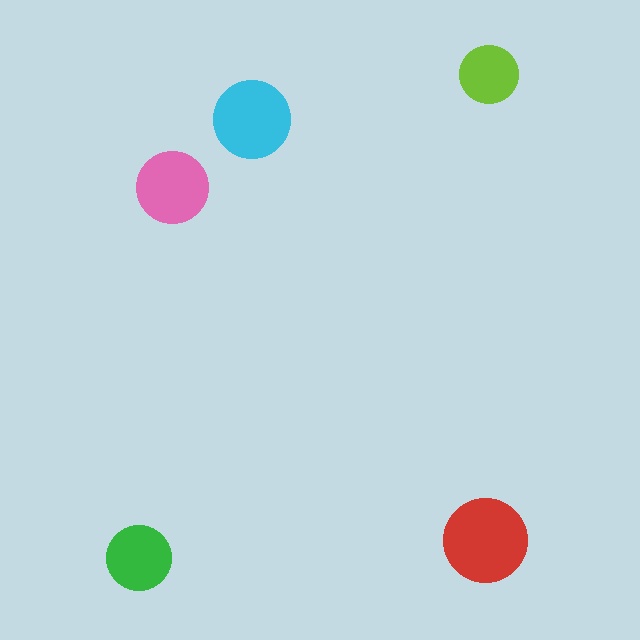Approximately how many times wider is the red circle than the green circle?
About 1.5 times wider.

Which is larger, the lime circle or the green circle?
The green one.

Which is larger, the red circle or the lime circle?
The red one.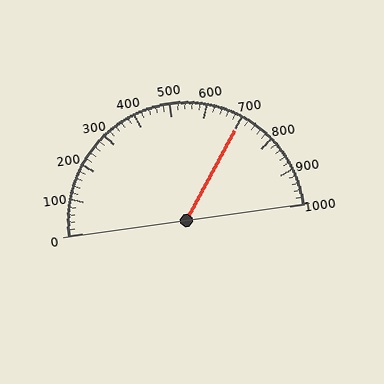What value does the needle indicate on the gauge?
The needle indicates approximately 700.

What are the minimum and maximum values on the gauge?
The gauge ranges from 0 to 1000.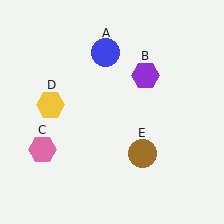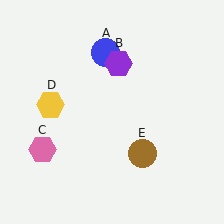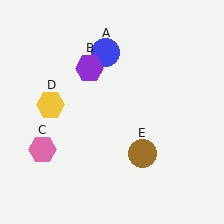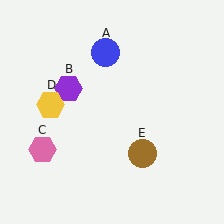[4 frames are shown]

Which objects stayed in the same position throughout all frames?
Blue circle (object A) and pink hexagon (object C) and yellow hexagon (object D) and brown circle (object E) remained stationary.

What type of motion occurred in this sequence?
The purple hexagon (object B) rotated counterclockwise around the center of the scene.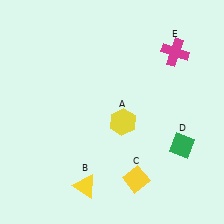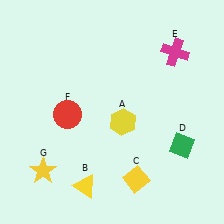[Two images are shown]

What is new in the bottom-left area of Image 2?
A red circle (F) was added in the bottom-left area of Image 2.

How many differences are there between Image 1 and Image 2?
There are 2 differences between the two images.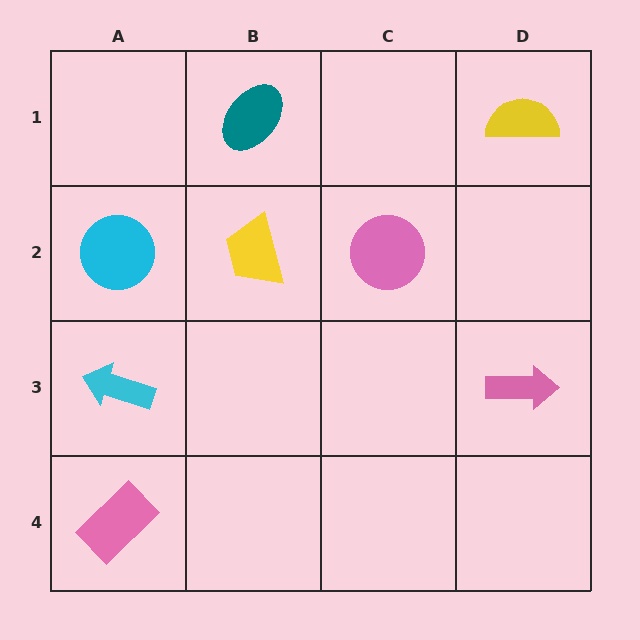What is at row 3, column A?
A cyan arrow.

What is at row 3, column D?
A pink arrow.